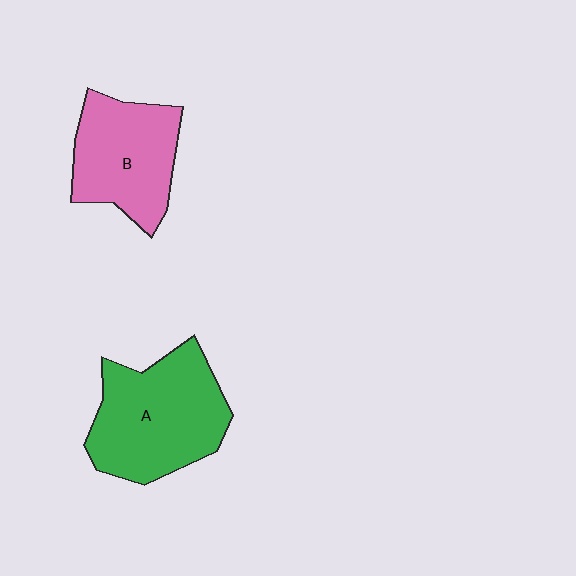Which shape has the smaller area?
Shape B (pink).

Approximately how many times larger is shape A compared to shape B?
Approximately 1.3 times.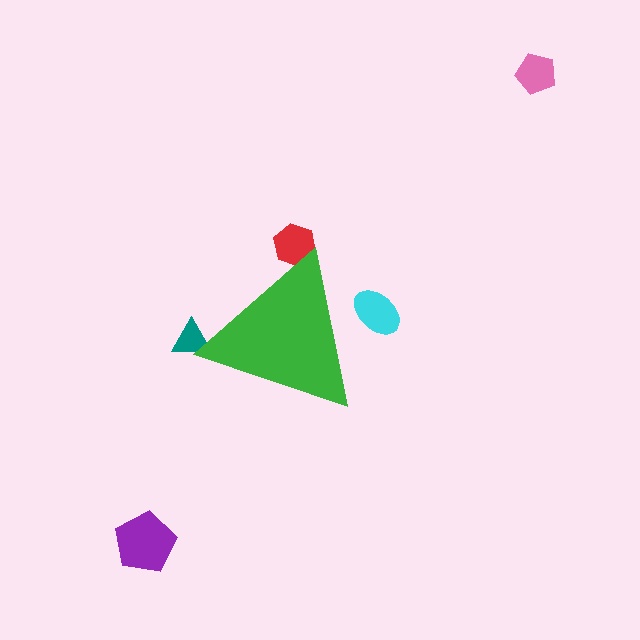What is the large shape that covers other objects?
A green triangle.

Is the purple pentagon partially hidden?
No, the purple pentagon is fully visible.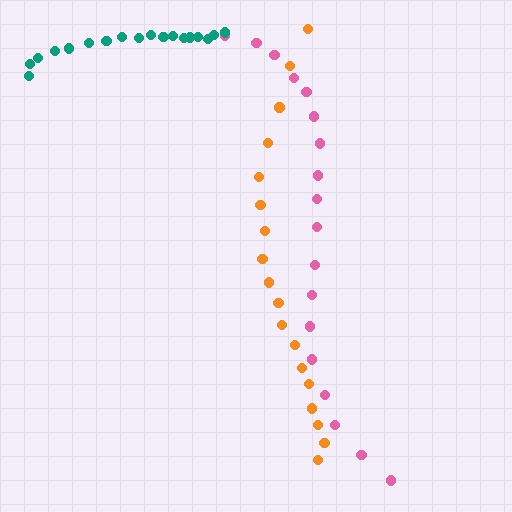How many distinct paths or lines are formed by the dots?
There are 3 distinct paths.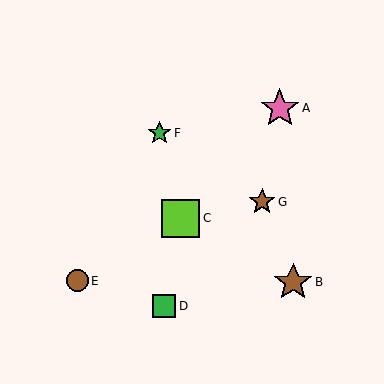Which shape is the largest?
The pink star (labeled A) is the largest.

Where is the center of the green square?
The center of the green square is at (164, 306).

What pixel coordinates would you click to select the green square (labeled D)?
Click at (164, 306) to select the green square D.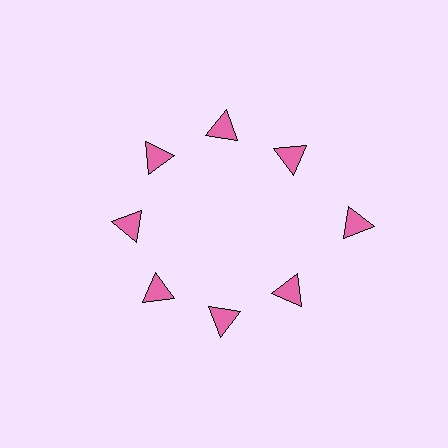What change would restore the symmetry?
The symmetry would be restored by moving it inward, back onto the ring so that all 8 triangles sit at equal angles and equal distance from the center.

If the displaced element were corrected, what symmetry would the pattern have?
It would have 8-fold rotational symmetry — the pattern would map onto itself every 45 degrees.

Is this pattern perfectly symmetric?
No. The 8 pink triangles are arranged in a ring, but one element near the 3 o'clock position is pushed outward from the center, breaking the 8-fold rotational symmetry.